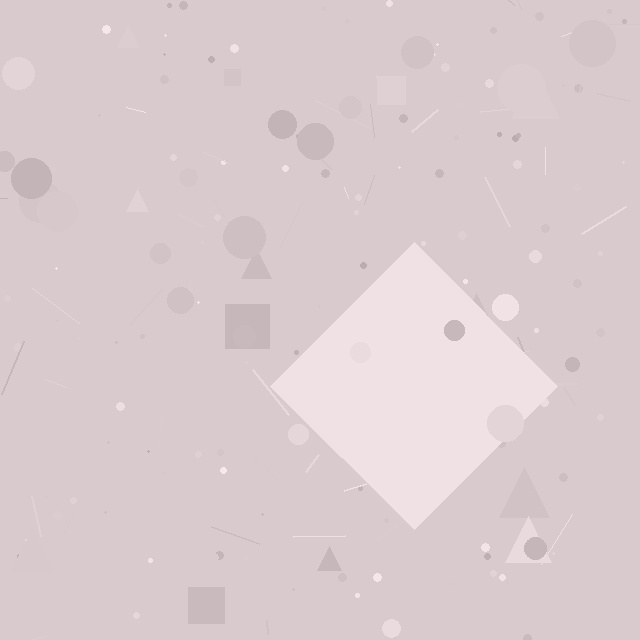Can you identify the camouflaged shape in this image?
The camouflaged shape is a diamond.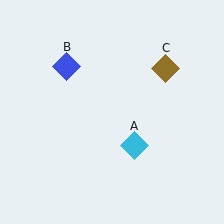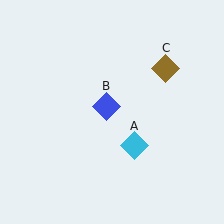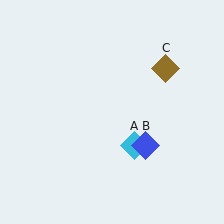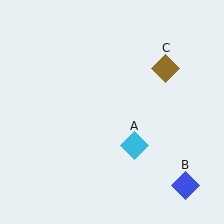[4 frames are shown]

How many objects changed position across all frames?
1 object changed position: blue diamond (object B).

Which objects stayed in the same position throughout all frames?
Cyan diamond (object A) and brown diamond (object C) remained stationary.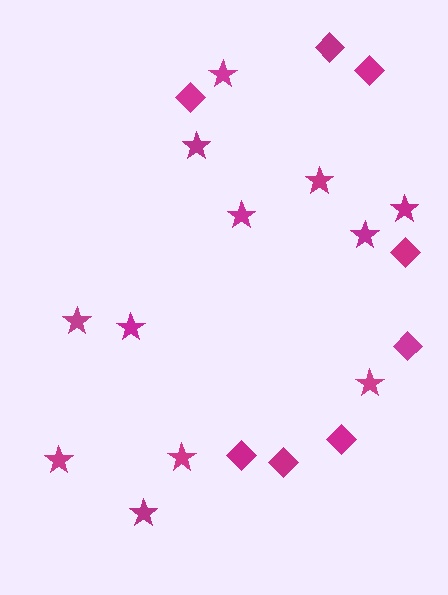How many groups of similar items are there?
There are 2 groups: one group of stars (12) and one group of diamonds (8).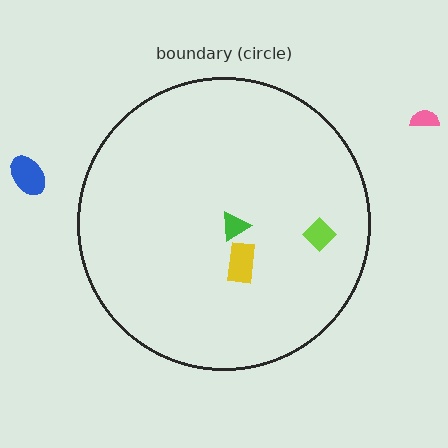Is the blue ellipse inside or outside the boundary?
Outside.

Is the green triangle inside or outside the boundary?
Inside.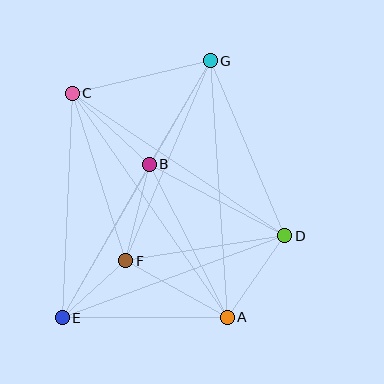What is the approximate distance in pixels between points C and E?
The distance between C and E is approximately 225 pixels.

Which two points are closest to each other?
Points E and F are closest to each other.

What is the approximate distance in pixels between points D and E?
The distance between D and E is approximately 237 pixels.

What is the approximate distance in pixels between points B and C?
The distance between B and C is approximately 105 pixels.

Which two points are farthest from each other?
Points E and G are farthest from each other.